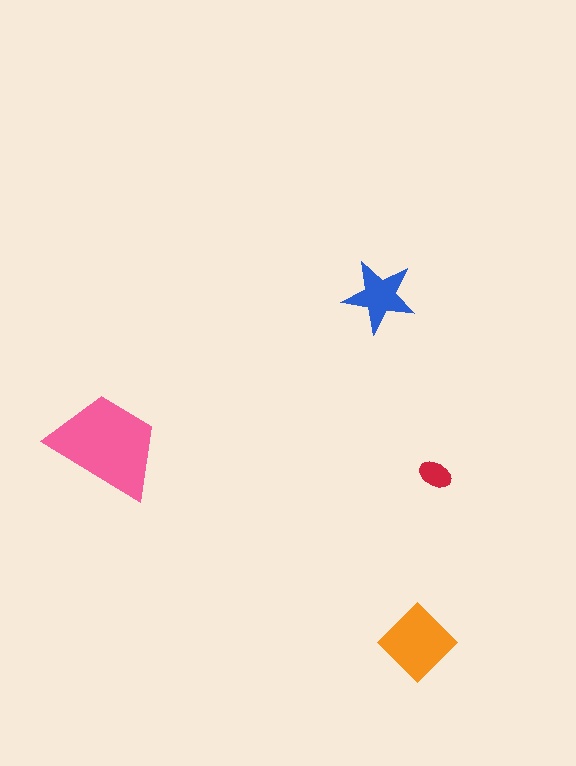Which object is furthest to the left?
The pink trapezoid is leftmost.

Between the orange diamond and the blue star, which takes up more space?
The orange diamond.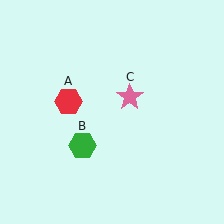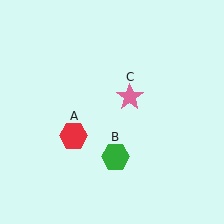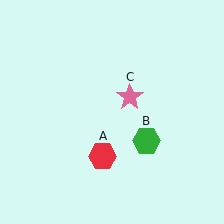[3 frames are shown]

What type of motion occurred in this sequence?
The red hexagon (object A), green hexagon (object B) rotated counterclockwise around the center of the scene.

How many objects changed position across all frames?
2 objects changed position: red hexagon (object A), green hexagon (object B).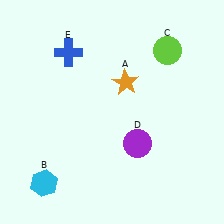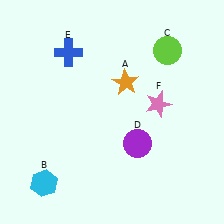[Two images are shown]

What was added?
A pink star (F) was added in Image 2.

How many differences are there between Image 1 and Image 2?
There is 1 difference between the two images.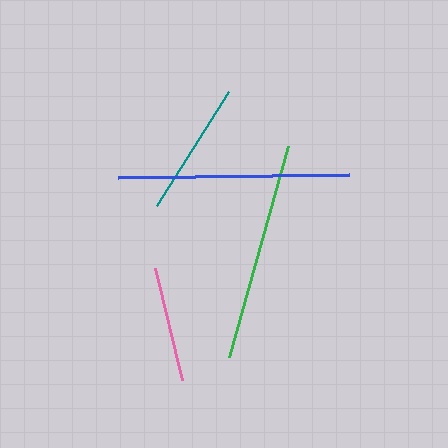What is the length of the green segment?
The green segment is approximately 219 pixels long.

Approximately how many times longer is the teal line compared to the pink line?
The teal line is approximately 1.2 times the length of the pink line.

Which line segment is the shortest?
The pink line is the shortest at approximately 115 pixels.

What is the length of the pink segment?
The pink segment is approximately 115 pixels long.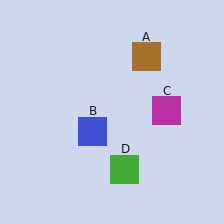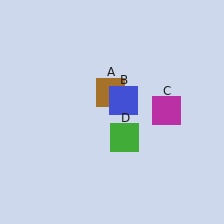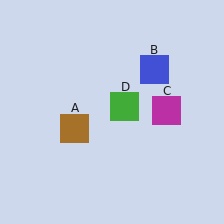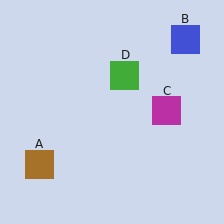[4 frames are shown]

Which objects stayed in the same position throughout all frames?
Magenta square (object C) remained stationary.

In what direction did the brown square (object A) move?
The brown square (object A) moved down and to the left.